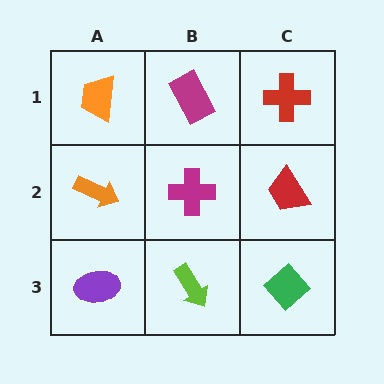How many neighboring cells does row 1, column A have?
2.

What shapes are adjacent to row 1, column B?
A magenta cross (row 2, column B), an orange trapezoid (row 1, column A), a red cross (row 1, column C).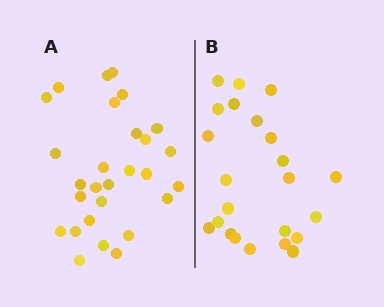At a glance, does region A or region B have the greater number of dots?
Region A (the left region) has more dots.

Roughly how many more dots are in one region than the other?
Region A has about 5 more dots than region B.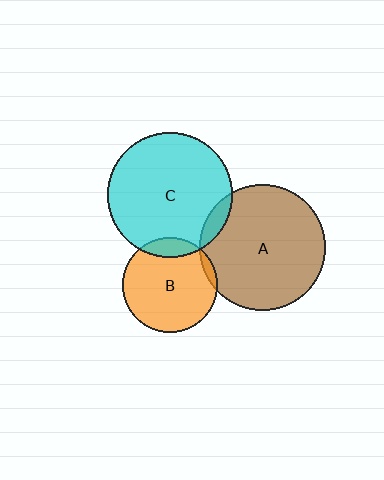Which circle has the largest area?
Circle A (brown).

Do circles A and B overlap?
Yes.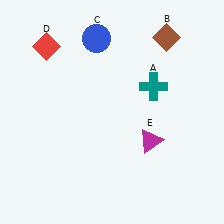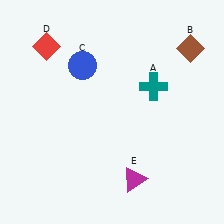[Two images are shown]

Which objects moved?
The objects that moved are: the brown diamond (B), the blue circle (C), the magenta triangle (E).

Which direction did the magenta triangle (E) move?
The magenta triangle (E) moved down.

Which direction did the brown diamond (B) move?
The brown diamond (B) moved right.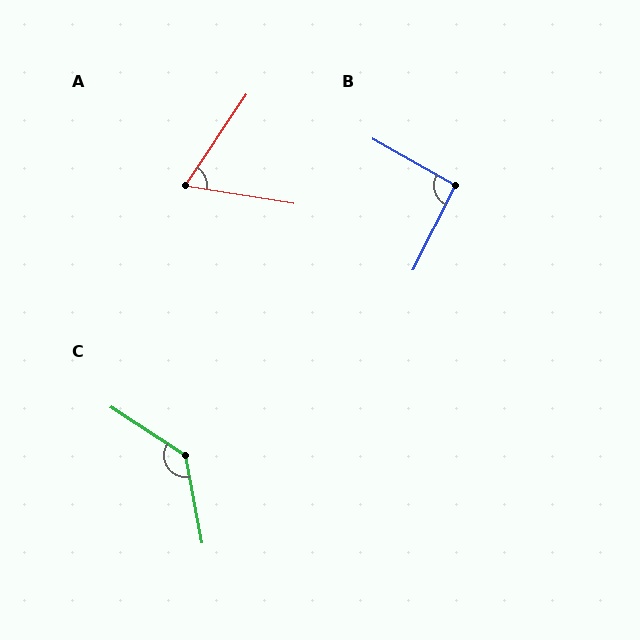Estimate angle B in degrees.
Approximately 92 degrees.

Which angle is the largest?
C, at approximately 134 degrees.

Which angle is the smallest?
A, at approximately 66 degrees.